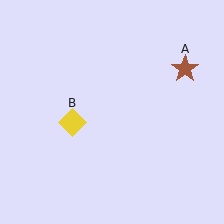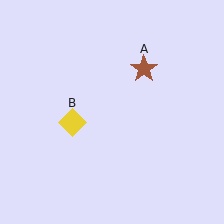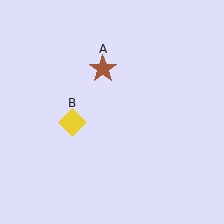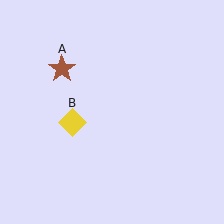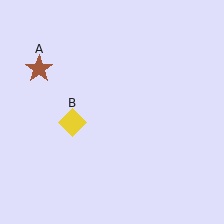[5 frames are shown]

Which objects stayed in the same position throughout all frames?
Yellow diamond (object B) remained stationary.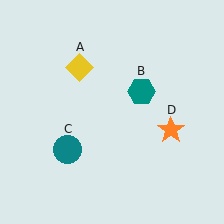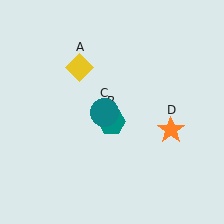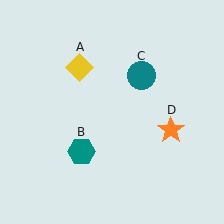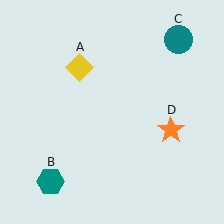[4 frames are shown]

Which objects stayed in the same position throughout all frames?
Yellow diamond (object A) and orange star (object D) remained stationary.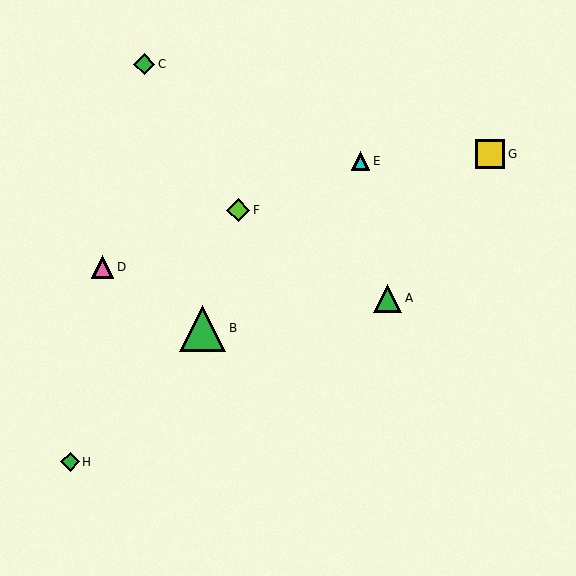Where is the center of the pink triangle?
The center of the pink triangle is at (102, 267).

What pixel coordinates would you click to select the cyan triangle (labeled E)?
Click at (360, 161) to select the cyan triangle E.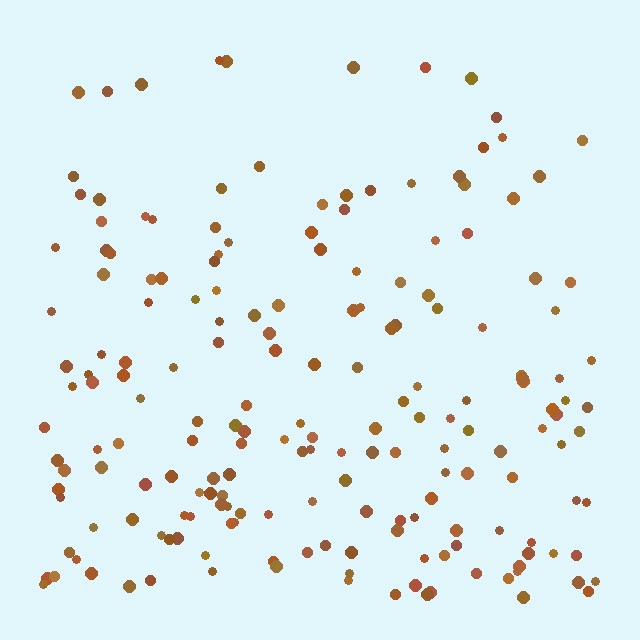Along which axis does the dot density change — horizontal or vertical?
Vertical.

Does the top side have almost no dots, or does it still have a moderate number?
Still a moderate number, just noticeably fewer than the bottom.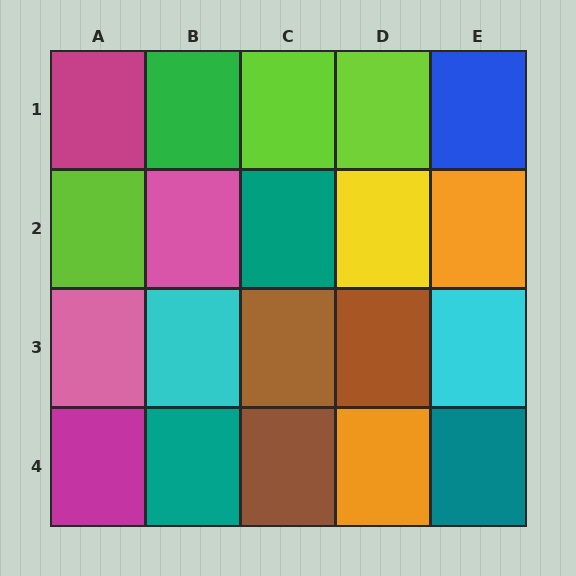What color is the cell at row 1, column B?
Green.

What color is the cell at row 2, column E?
Orange.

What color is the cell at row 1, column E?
Blue.